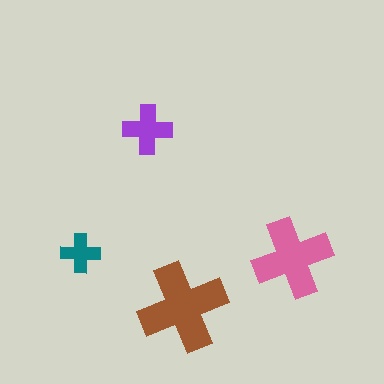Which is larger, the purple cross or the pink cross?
The pink one.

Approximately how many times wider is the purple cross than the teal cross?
About 1.5 times wider.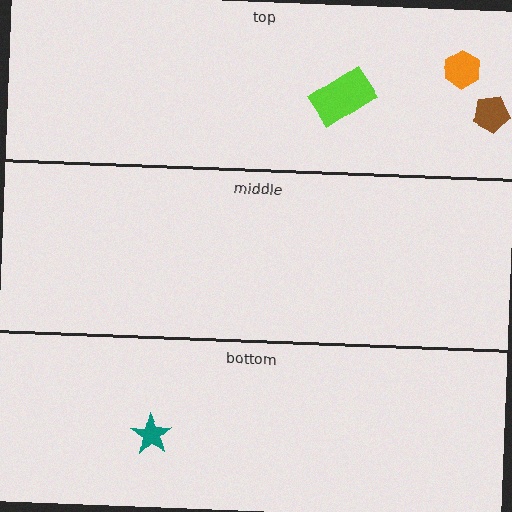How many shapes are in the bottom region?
1.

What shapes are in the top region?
The lime rectangle, the orange hexagon, the brown pentagon.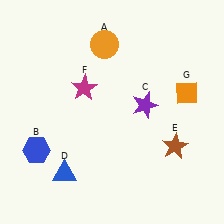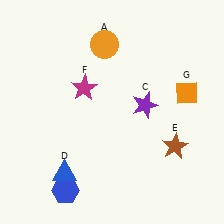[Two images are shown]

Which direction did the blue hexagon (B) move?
The blue hexagon (B) moved down.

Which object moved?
The blue hexagon (B) moved down.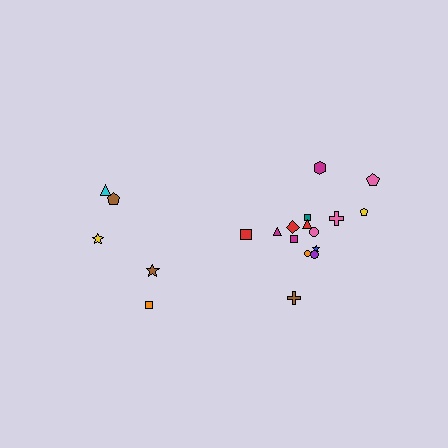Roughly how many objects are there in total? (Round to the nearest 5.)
Roughly 20 objects in total.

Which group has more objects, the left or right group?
The right group.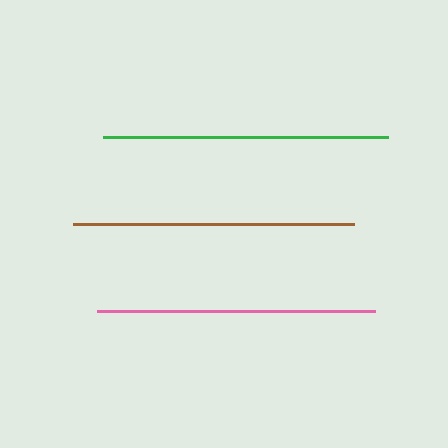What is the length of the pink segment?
The pink segment is approximately 278 pixels long.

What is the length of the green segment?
The green segment is approximately 285 pixels long.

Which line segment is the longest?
The green line is the longest at approximately 285 pixels.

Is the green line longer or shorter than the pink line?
The green line is longer than the pink line.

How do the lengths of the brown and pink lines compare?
The brown and pink lines are approximately the same length.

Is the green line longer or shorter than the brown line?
The green line is longer than the brown line.